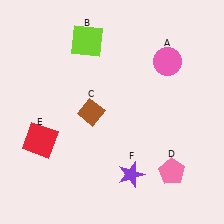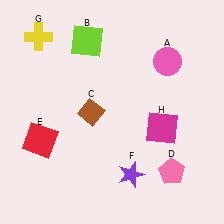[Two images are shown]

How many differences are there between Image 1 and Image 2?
There are 2 differences between the two images.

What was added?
A yellow cross (G), a magenta square (H) were added in Image 2.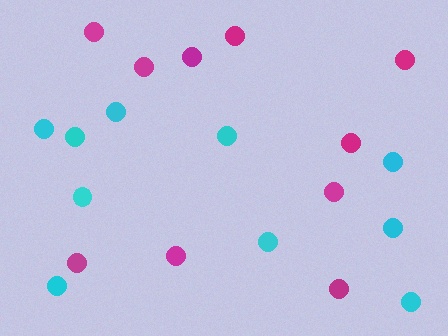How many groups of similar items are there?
There are 2 groups: one group of magenta circles (10) and one group of cyan circles (10).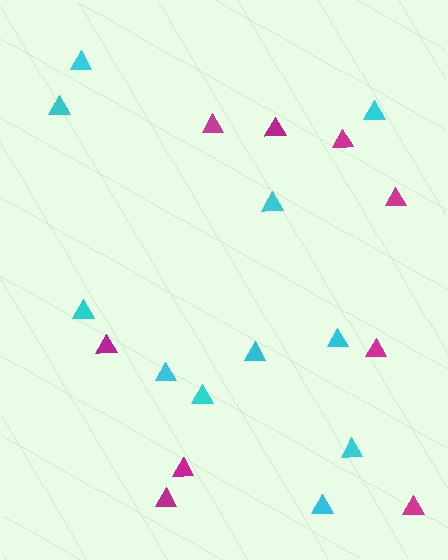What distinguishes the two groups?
There are 2 groups: one group of cyan triangles (11) and one group of magenta triangles (9).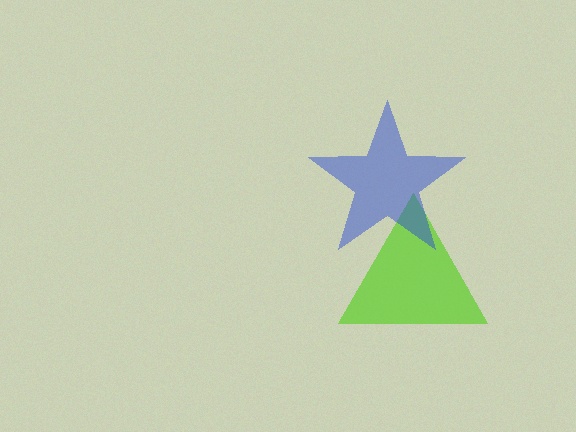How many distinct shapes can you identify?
There are 2 distinct shapes: a lime triangle, a blue star.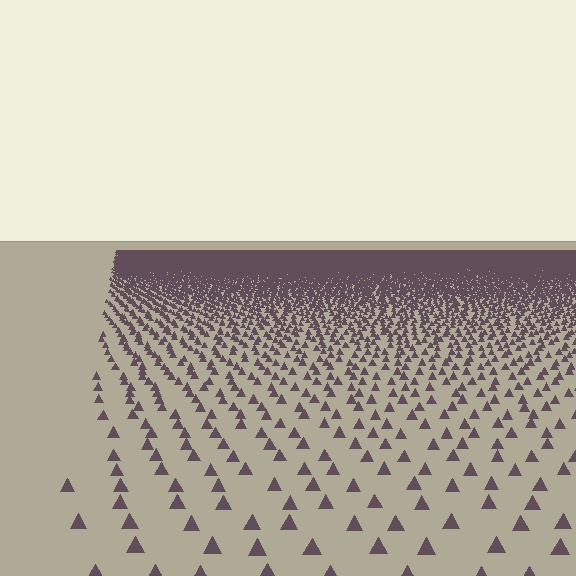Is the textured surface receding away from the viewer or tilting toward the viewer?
The surface is receding away from the viewer. Texture elements get smaller and denser toward the top.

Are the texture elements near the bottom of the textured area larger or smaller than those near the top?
Larger. Near the bottom, elements are closer to the viewer and appear at a bigger on-screen size.